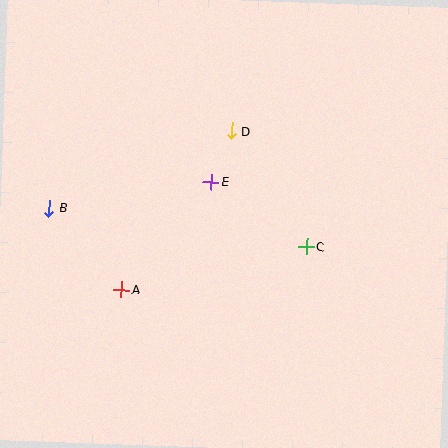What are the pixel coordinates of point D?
Point D is at (231, 131).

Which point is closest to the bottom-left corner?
Point A is closest to the bottom-left corner.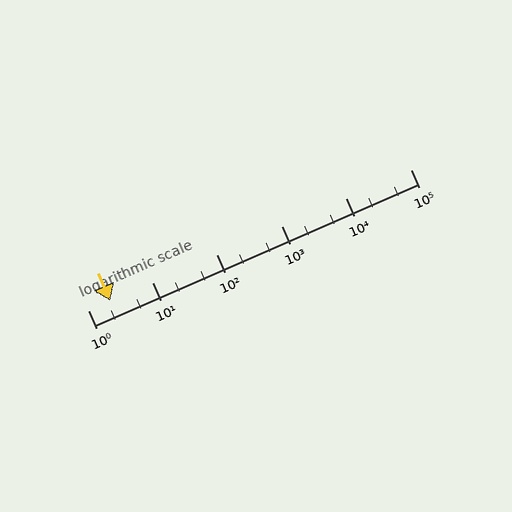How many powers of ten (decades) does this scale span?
The scale spans 5 decades, from 1 to 100000.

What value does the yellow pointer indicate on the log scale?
The pointer indicates approximately 2.2.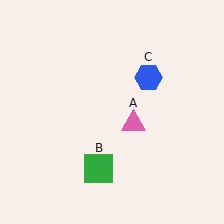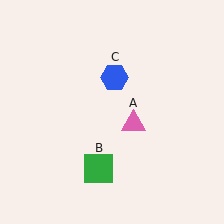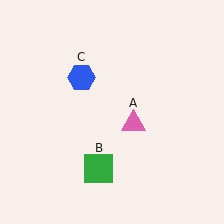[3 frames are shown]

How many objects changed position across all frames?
1 object changed position: blue hexagon (object C).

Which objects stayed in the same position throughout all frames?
Pink triangle (object A) and green square (object B) remained stationary.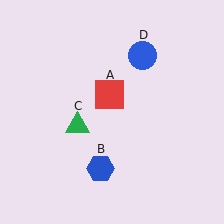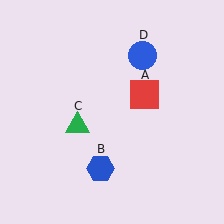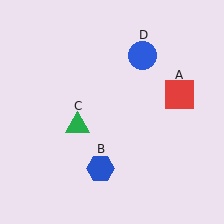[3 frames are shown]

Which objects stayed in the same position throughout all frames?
Blue hexagon (object B) and green triangle (object C) and blue circle (object D) remained stationary.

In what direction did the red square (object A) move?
The red square (object A) moved right.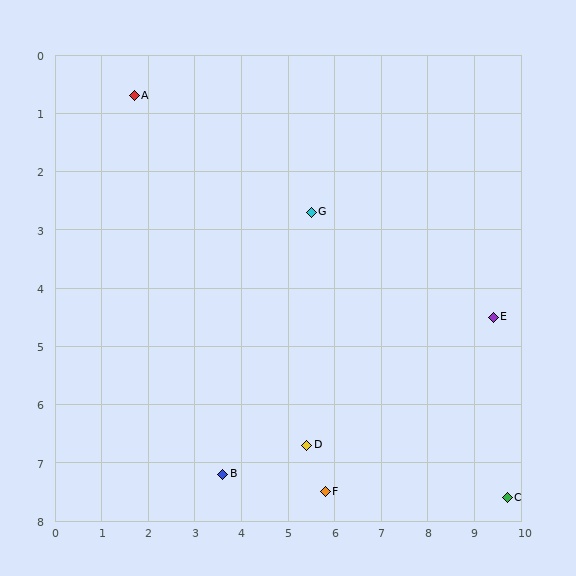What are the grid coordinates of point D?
Point D is at approximately (5.4, 6.7).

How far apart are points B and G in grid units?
Points B and G are about 4.9 grid units apart.